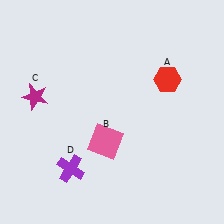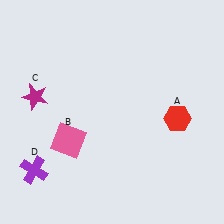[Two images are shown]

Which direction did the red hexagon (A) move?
The red hexagon (A) moved down.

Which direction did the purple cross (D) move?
The purple cross (D) moved left.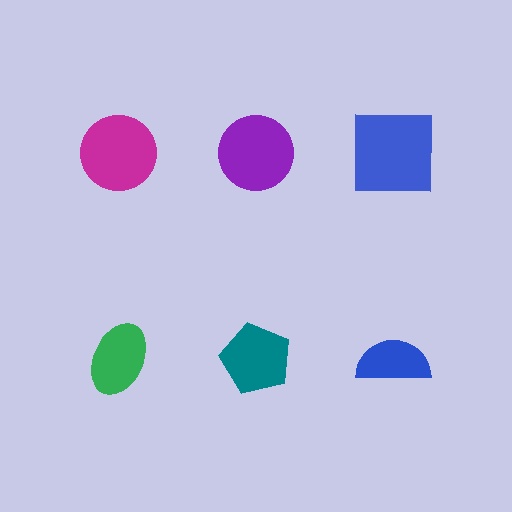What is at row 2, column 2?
A teal pentagon.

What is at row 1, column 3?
A blue square.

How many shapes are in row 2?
3 shapes.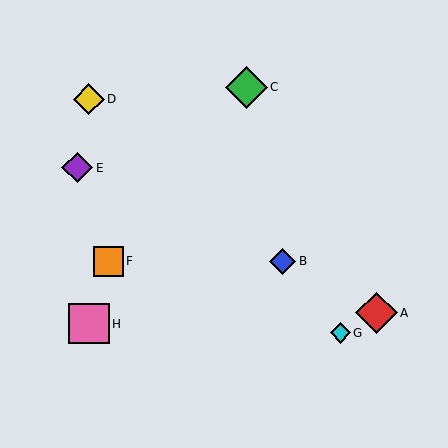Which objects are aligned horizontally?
Objects B, F are aligned horizontally.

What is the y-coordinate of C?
Object C is at y≈87.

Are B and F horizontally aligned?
Yes, both are at y≈261.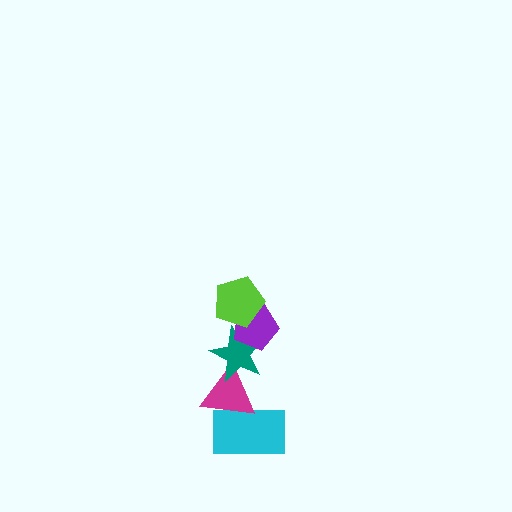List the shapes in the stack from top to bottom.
From top to bottom: the lime pentagon, the purple pentagon, the teal star, the magenta triangle, the cyan rectangle.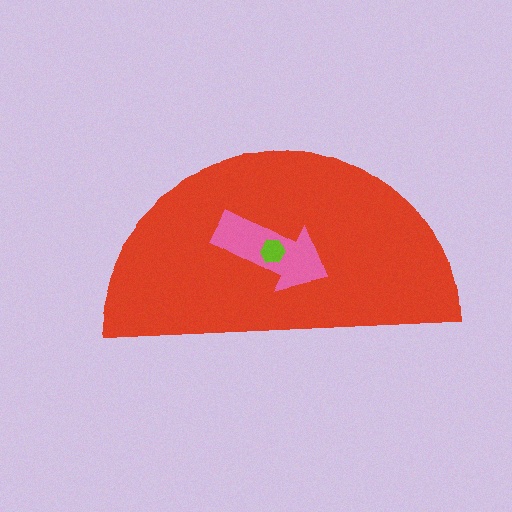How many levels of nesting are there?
3.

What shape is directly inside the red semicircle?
The pink arrow.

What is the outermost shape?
The red semicircle.